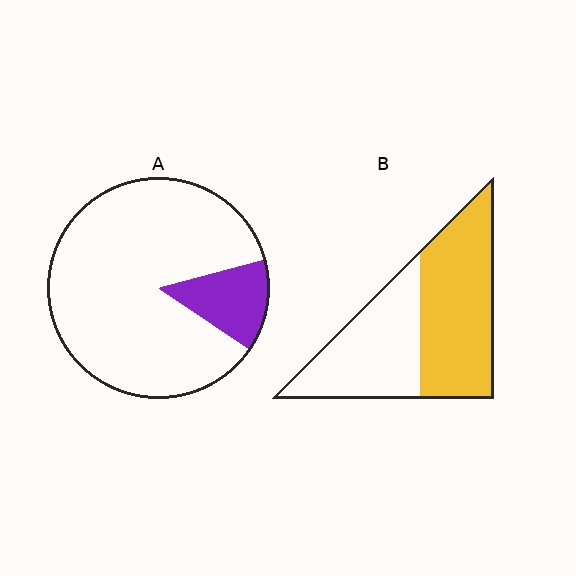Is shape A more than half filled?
No.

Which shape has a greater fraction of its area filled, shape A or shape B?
Shape B.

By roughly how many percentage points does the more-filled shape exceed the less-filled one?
By roughly 40 percentage points (B over A).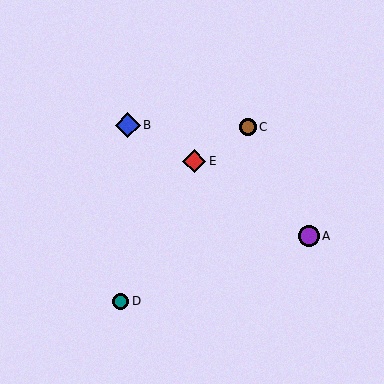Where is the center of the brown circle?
The center of the brown circle is at (248, 127).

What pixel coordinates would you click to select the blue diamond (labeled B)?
Click at (128, 125) to select the blue diamond B.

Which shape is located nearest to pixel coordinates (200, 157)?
The red diamond (labeled E) at (194, 161) is nearest to that location.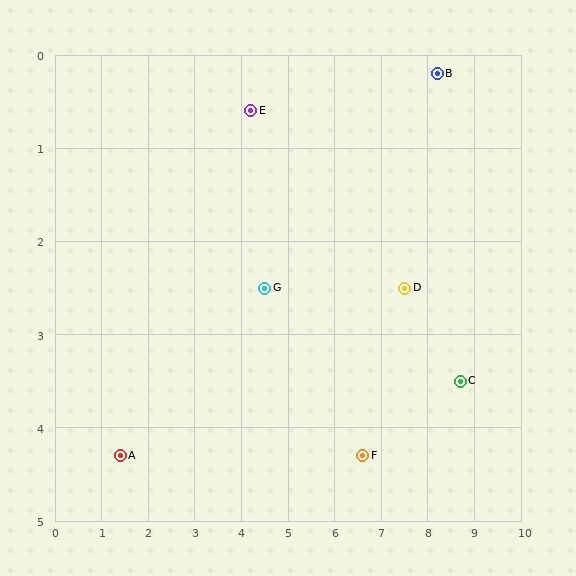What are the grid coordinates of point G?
Point G is at approximately (4.5, 2.5).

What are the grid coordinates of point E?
Point E is at approximately (4.2, 0.6).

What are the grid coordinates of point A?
Point A is at approximately (1.4, 4.3).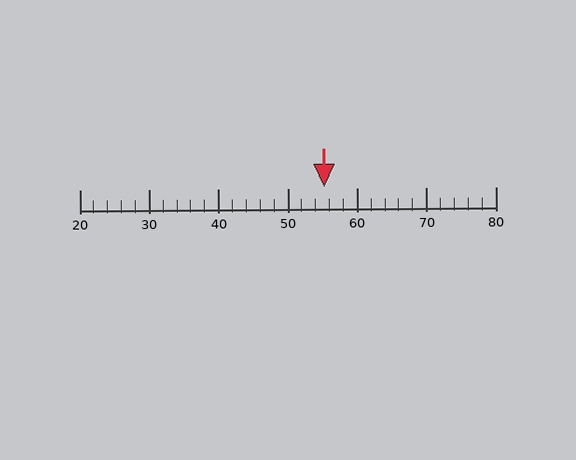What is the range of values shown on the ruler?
The ruler shows values from 20 to 80.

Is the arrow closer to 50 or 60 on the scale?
The arrow is closer to 60.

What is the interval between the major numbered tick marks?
The major tick marks are spaced 10 units apart.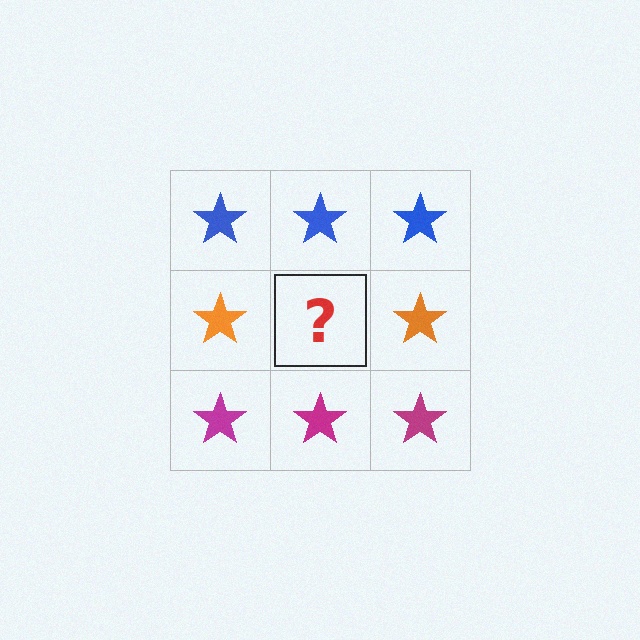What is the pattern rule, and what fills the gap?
The rule is that each row has a consistent color. The gap should be filled with an orange star.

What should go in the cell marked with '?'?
The missing cell should contain an orange star.